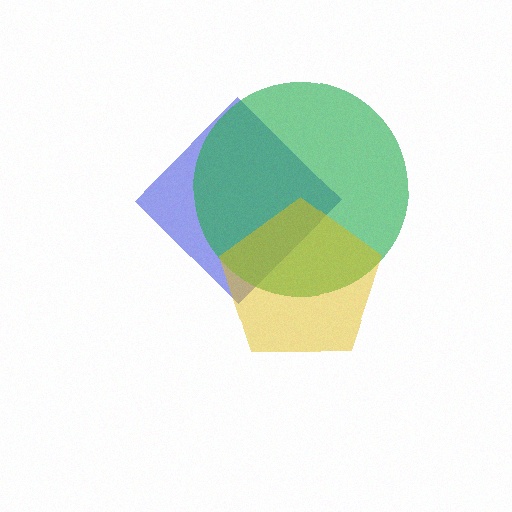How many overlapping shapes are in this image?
There are 3 overlapping shapes in the image.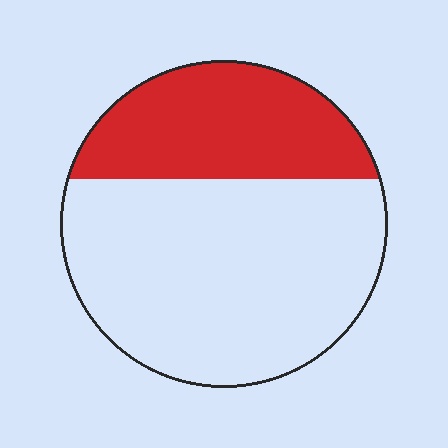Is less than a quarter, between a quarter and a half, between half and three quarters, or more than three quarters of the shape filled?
Between a quarter and a half.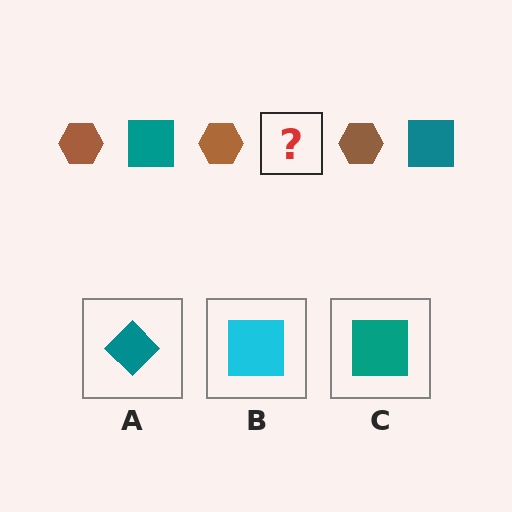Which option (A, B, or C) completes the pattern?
C.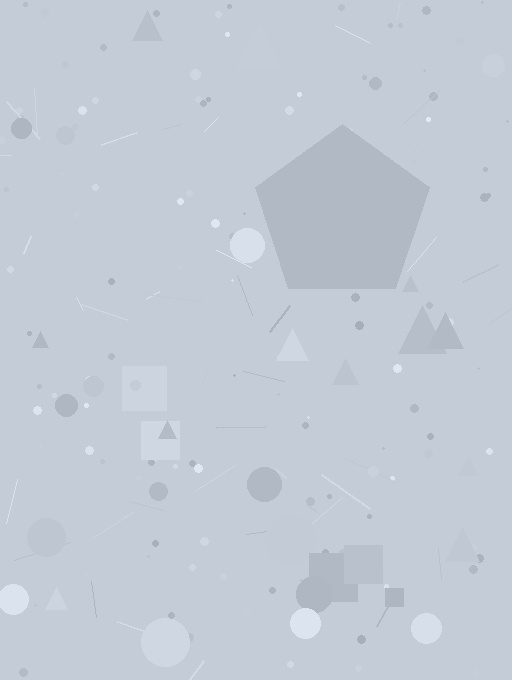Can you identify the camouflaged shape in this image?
The camouflaged shape is a pentagon.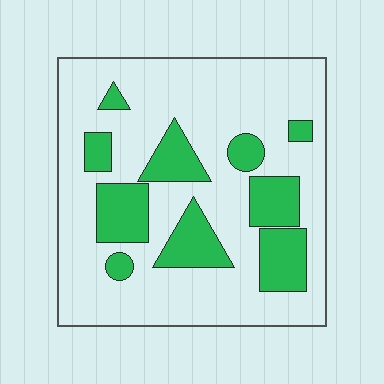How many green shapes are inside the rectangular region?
10.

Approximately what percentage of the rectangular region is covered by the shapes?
Approximately 25%.